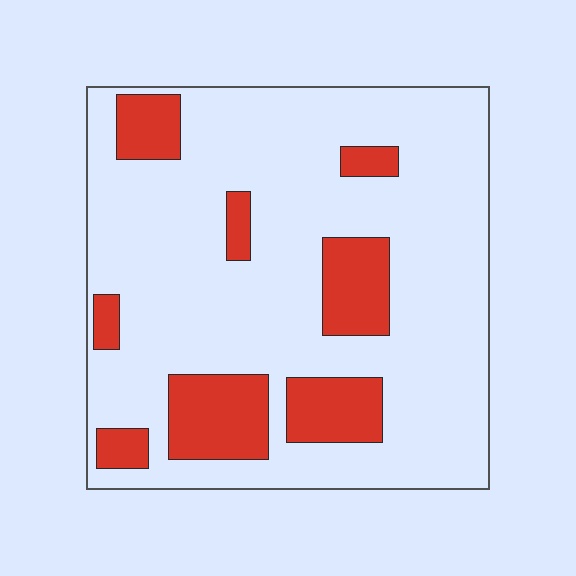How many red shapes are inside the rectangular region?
8.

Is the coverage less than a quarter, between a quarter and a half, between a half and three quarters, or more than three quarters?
Less than a quarter.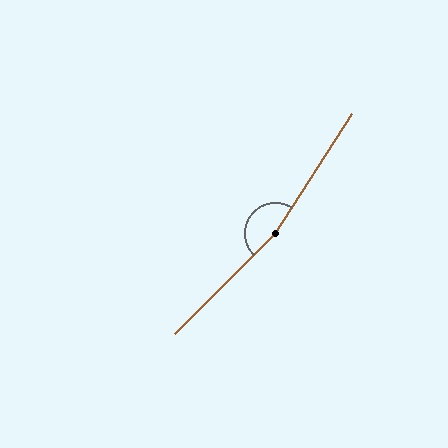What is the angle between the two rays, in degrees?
Approximately 167 degrees.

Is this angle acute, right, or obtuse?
It is obtuse.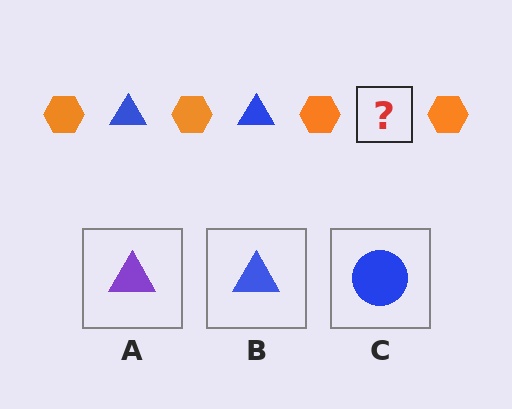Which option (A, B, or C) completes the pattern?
B.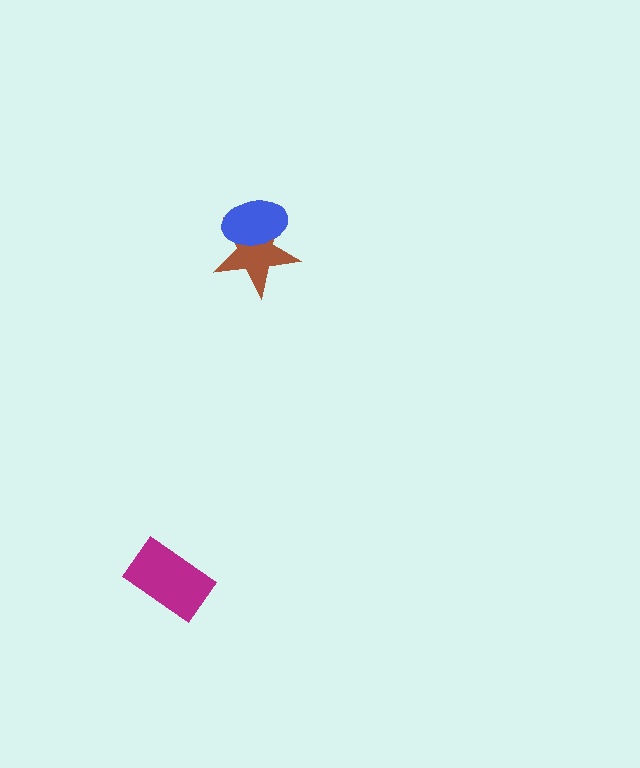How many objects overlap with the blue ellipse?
1 object overlaps with the blue ellipse.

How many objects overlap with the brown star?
1 object overlaps with the brown star.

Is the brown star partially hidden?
Yes, it is partially covered by another shape.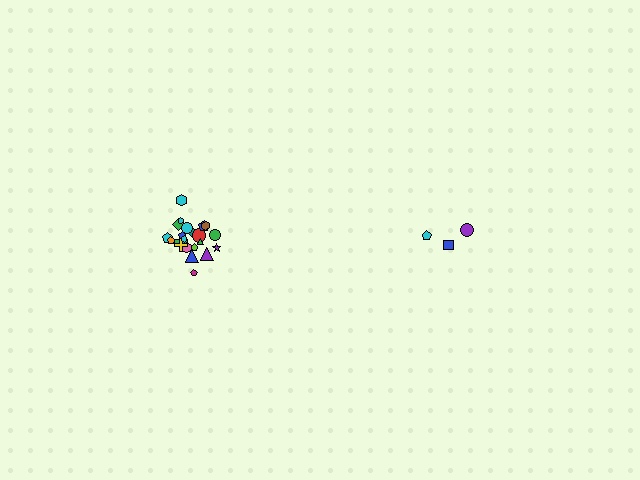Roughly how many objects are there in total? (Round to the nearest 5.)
Roughly 25 objects in total.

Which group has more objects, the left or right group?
The left group.